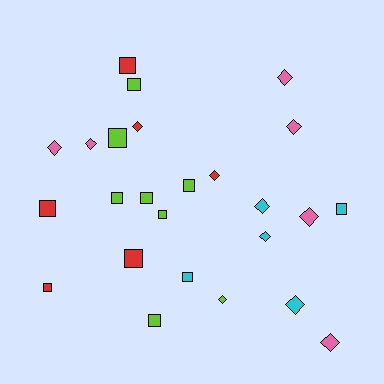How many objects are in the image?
There are 25 objects.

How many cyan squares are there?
There are 2 cyan squares.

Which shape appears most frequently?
Square, with 13 objects.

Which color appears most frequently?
Lime, with 8 objects.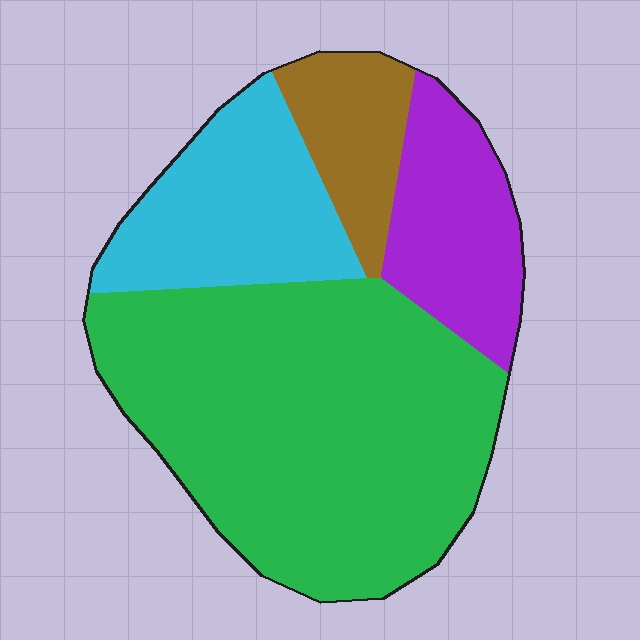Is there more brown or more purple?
Purple.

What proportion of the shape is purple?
Purple takes up less than a sixth of the shape.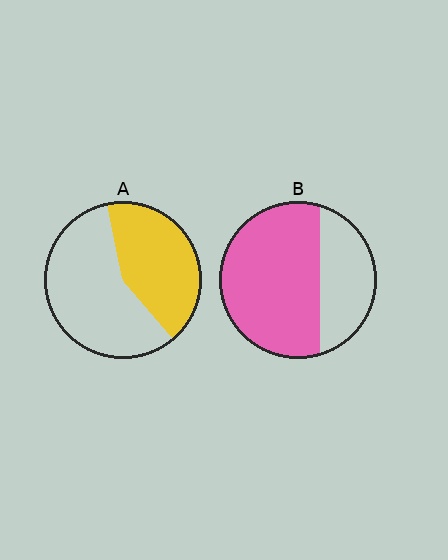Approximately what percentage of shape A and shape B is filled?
A is approximately 40% and B is approximately 70%.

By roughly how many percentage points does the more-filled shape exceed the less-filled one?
By roughly 25 percentage points (B over A).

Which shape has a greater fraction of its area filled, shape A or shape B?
Shape B.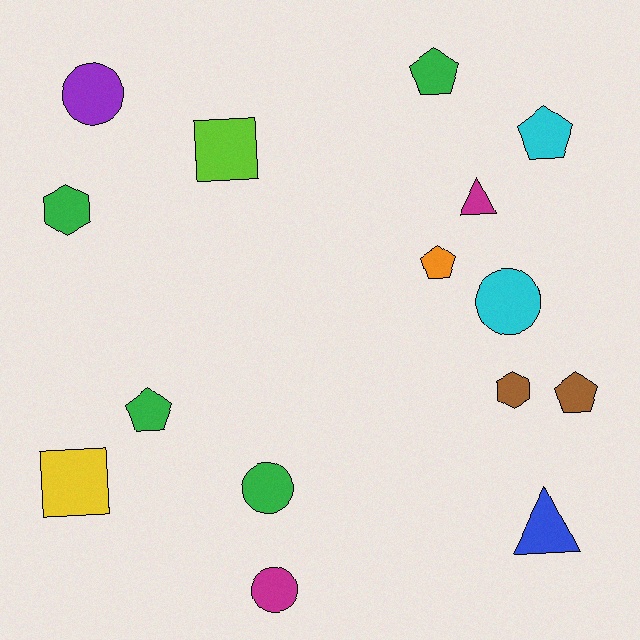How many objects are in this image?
There are 15 objects.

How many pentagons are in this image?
There are 5 pentagons.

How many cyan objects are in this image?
There are 2 cyan objects.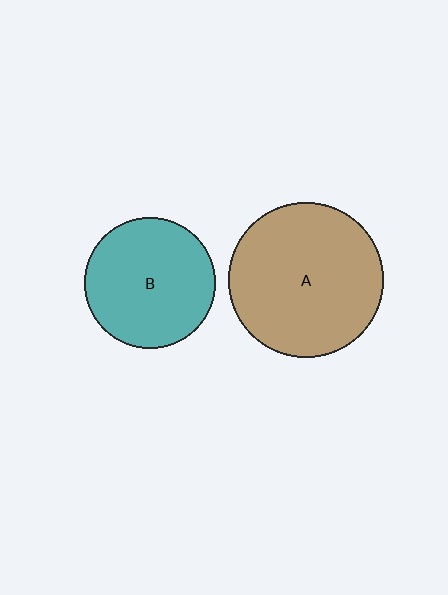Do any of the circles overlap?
No, none of the circles overlap.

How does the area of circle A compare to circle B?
Approximately 1.4 times.